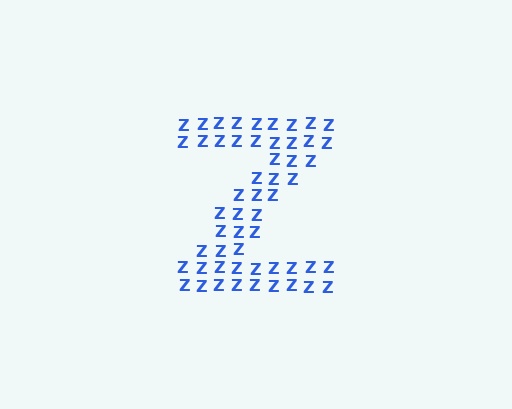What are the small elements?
The small elements are letter Z's.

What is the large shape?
The large shape is the letter Z.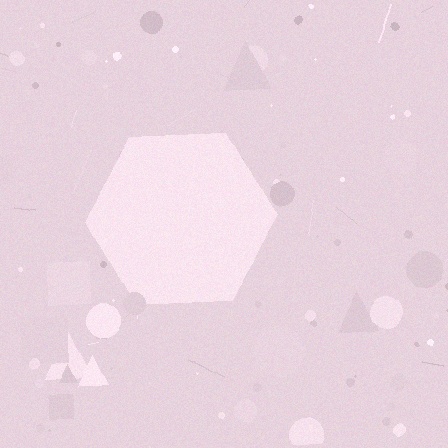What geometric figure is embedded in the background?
A hexagon is embedded in the background.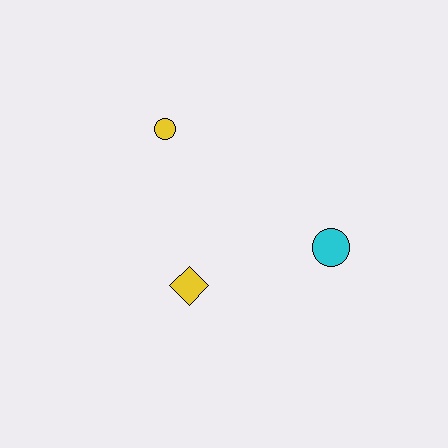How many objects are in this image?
There are 3 objects.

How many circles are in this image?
There are 2 circles.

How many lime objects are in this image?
There are no lime objects.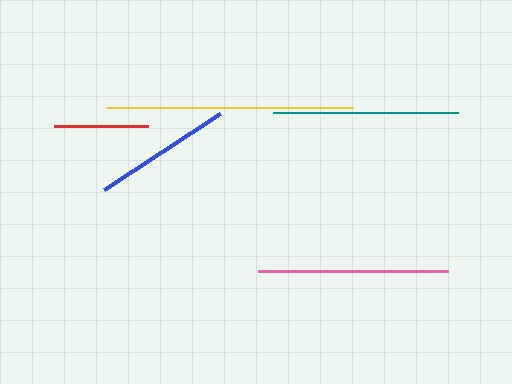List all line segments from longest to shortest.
From longest to shortest: yellow, pink, teal, blue, red.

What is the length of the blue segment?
The blue segment is approximately 139 pixels long.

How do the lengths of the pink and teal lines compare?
The pink and teal lines are approximately the same length.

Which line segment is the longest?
The yellow line is the longest at approximately 246 pixels.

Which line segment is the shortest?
The red line is the shortest at approximately 94 pixels.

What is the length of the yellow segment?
The yellow segment is approximately 246 pixels long.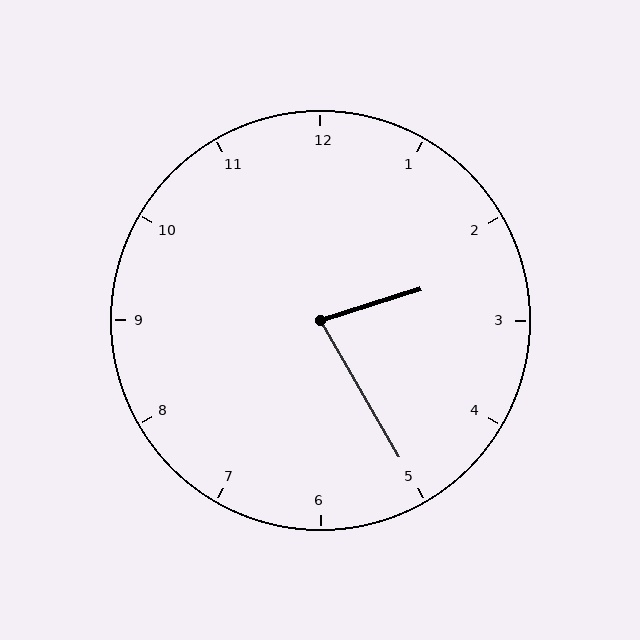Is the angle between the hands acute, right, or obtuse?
It is acute.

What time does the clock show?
2:25.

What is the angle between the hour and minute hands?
Approximately 78 degrees.